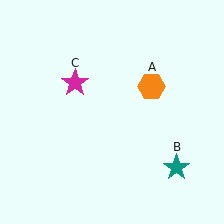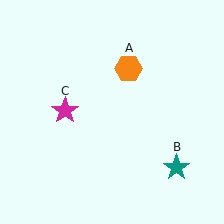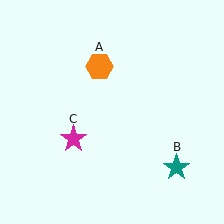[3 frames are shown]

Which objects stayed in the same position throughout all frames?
Teal star (object B) remained stationary.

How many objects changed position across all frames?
2 objects changed position: orange hexagon (object A), magenta star (object C).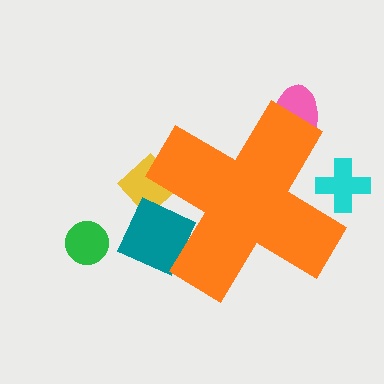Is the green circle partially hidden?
No, the green circle is fully visible.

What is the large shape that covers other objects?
An orange cross.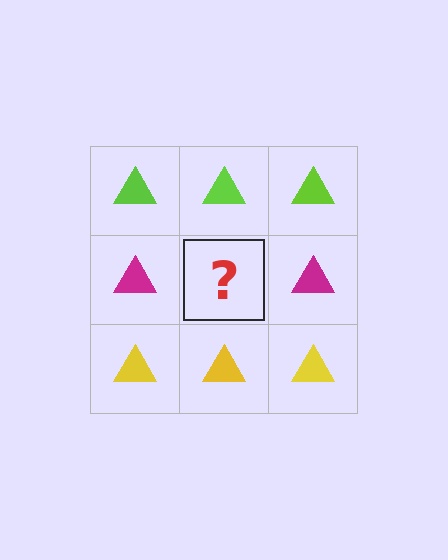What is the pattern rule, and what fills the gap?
The rule is that each row has a consistent color. The gap should be filled with a magenta triangle.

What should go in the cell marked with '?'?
The missing cell should contain a magenta triangle.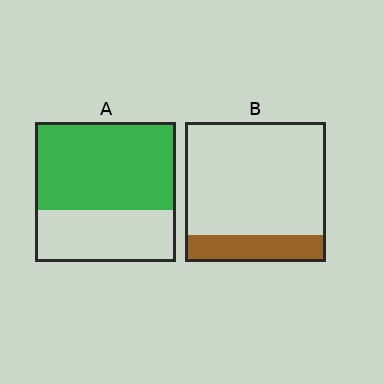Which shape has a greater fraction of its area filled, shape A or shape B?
Shape A.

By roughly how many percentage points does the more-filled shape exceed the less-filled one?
By roughly 45 percentage points (A over B).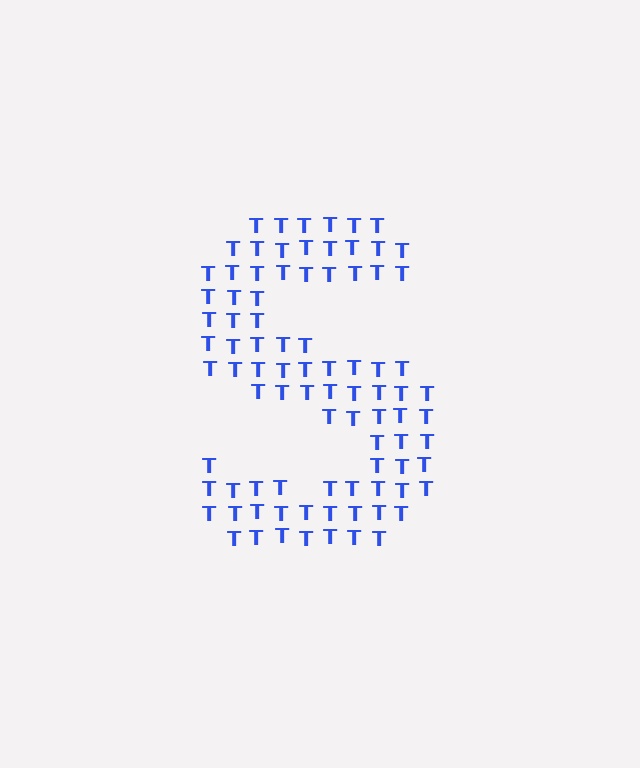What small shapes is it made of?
It is made of small letter T's.